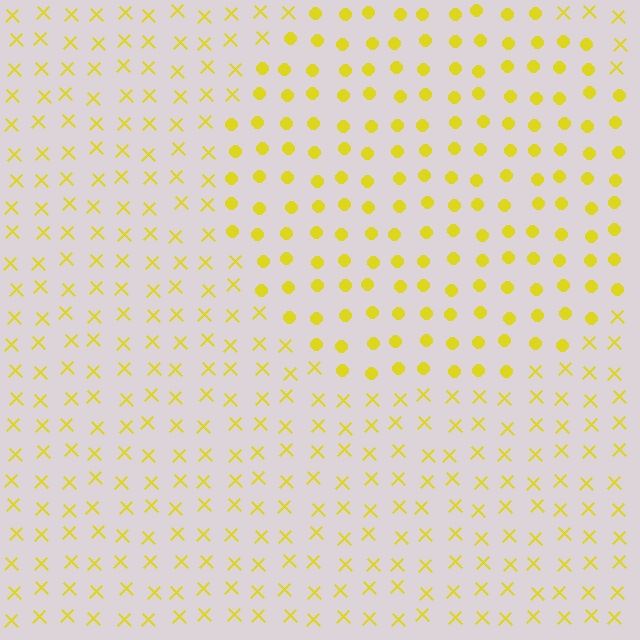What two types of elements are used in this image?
The image uses circles inside the circle region and X marks outside it.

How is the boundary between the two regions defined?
The boundary is defined by a change in element shape: circles inside vs. X marks outside. All elements share the same color and spacing.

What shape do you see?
I see a circle.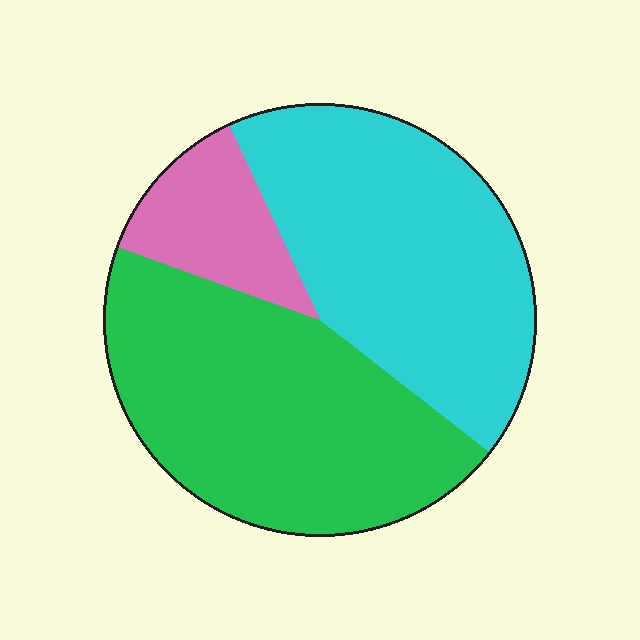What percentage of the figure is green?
Green covers around 45% of the figure.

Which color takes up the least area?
Pink, at roughly 15%.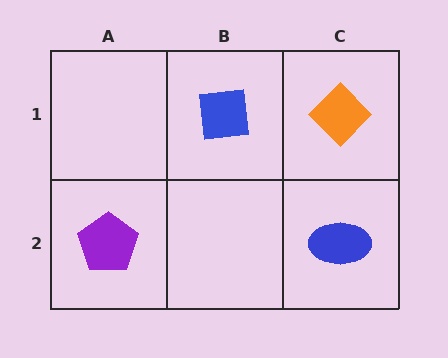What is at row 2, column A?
A purple pentagon.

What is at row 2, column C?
A blue ellipse.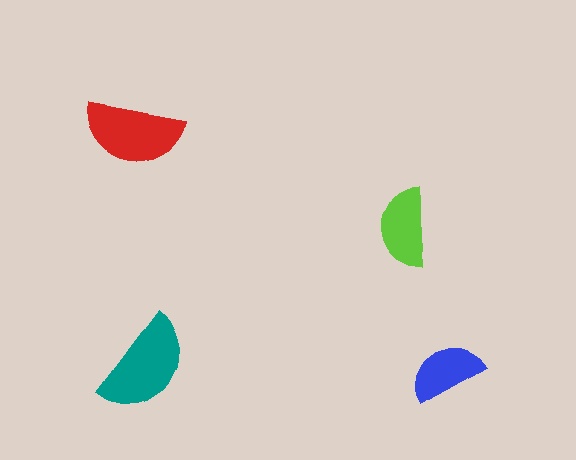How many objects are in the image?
There are 4 objects in the image.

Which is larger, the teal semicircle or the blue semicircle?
The teal one.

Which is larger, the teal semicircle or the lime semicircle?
The teal one.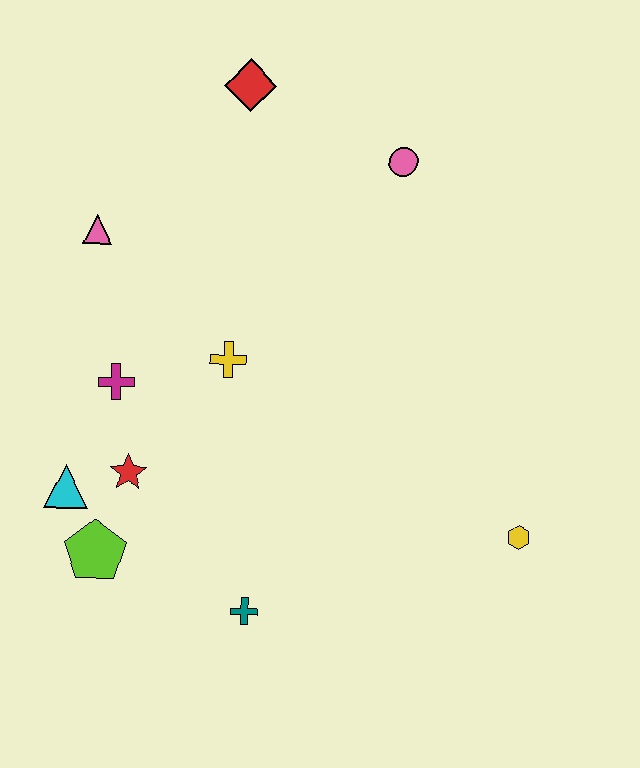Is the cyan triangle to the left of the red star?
Yes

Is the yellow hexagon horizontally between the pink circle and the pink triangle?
No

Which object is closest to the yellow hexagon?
The teal cross is closest to the yellow hexagon.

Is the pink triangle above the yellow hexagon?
Yes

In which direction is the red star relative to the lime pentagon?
The red star is above the lime pentagon.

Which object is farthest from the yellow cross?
The yellow hexagon is farthest from the yellow cross.